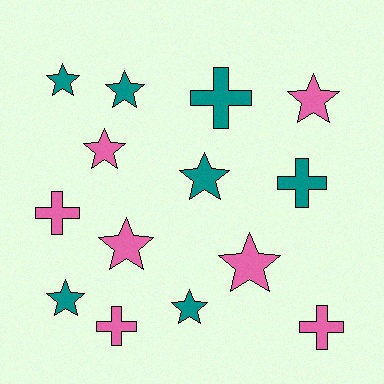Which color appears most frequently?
Teal, with 7 objects.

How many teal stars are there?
There are 5 teal stars.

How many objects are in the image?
There are 14 objects.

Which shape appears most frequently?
Star, with 9 objects.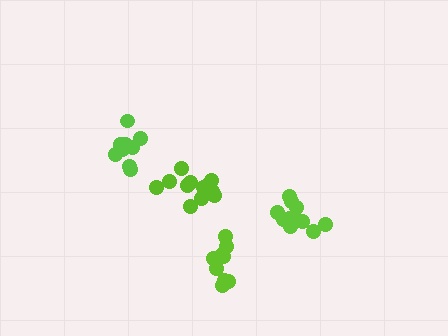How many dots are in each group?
Group 1: 12 dots, Group 2: 9 dots, Group 3: 12 dots, Group 4: 10 dots (43 total).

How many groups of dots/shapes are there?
There are 4 groups.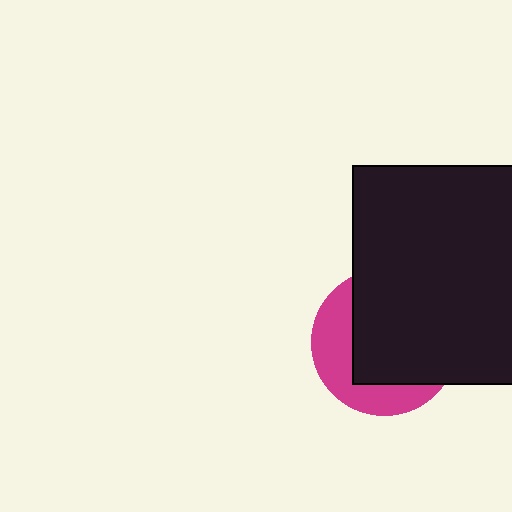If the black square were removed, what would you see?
You would see the complete magenta circle.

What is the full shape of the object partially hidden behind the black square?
The partially hidden object is a magenta circle.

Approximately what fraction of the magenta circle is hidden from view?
Roughly 65% of the magenta circle is hidden behind the black square.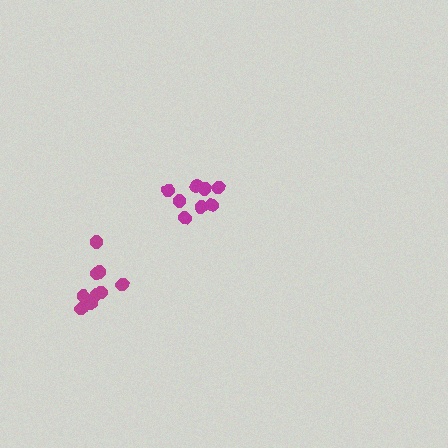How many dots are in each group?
Group 1: 8 dots, Group 2: 9 dots (17 total).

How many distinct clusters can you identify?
There are 2 distinct clusters.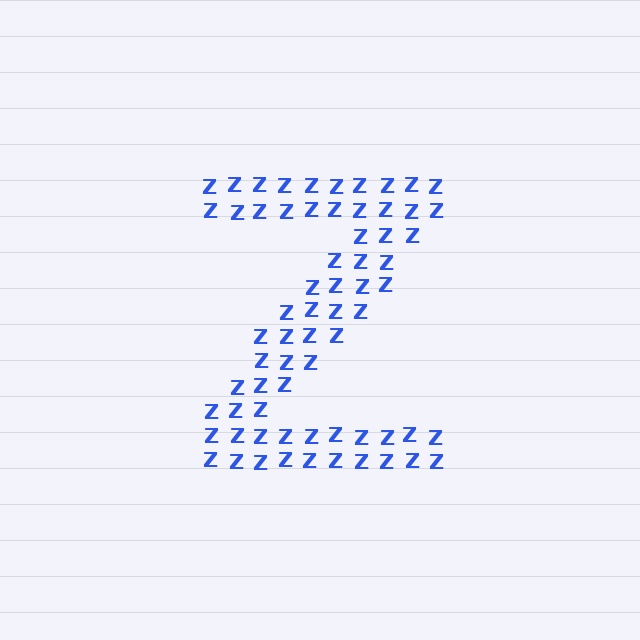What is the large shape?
The large shape is the letter Z.